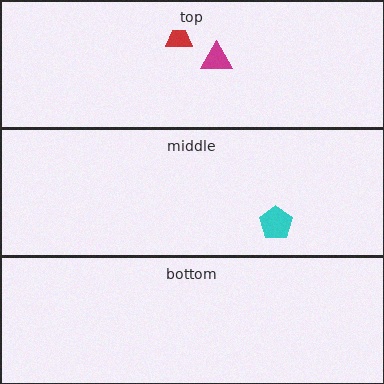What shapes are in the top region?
The red trapezoid, the magenta triangle.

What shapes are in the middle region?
The cyan pentagon.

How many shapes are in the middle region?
1.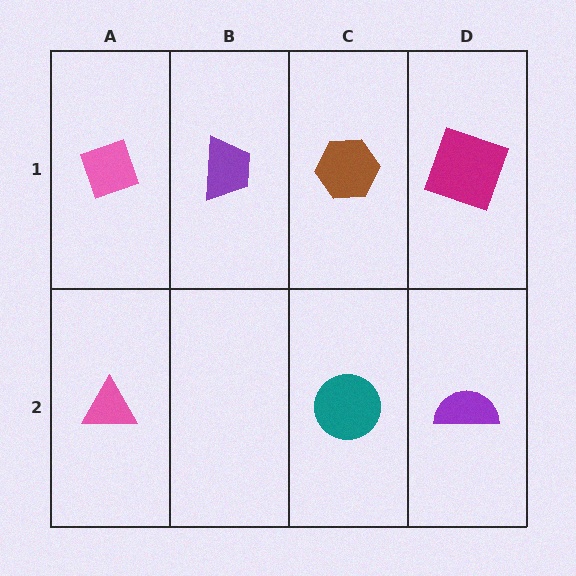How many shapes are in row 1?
4 shapes.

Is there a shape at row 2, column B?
No, that cell is empty.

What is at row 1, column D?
A magenta square.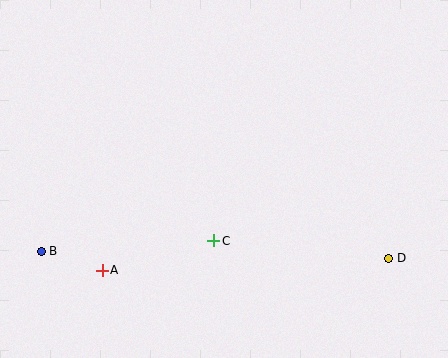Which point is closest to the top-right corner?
Point D is closest to the top-right corner.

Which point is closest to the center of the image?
Point C at (214, 241) is closest to the center.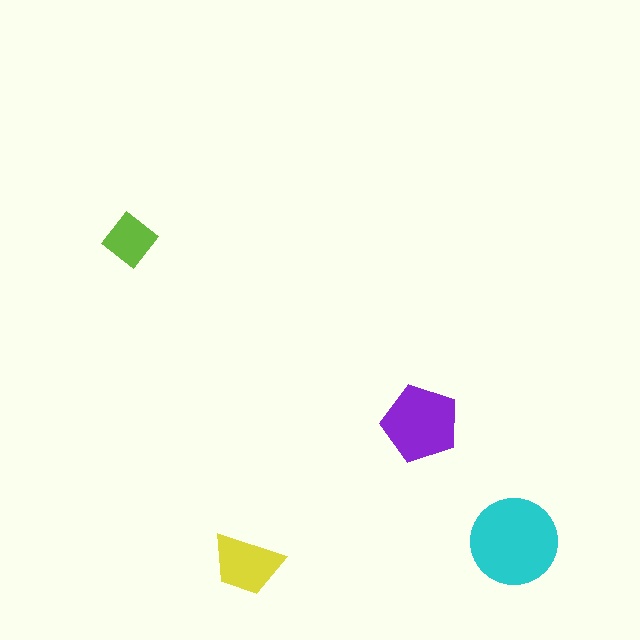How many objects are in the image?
There are 4 objects in the image.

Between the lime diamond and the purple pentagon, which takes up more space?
The purple pentagon.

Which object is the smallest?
The lime diamond.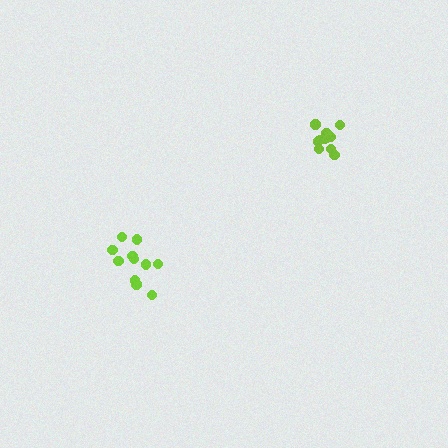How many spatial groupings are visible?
There are 2 spatial groupings.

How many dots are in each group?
Group 1: 11 dots, Group 2: 11 dots (22 total).